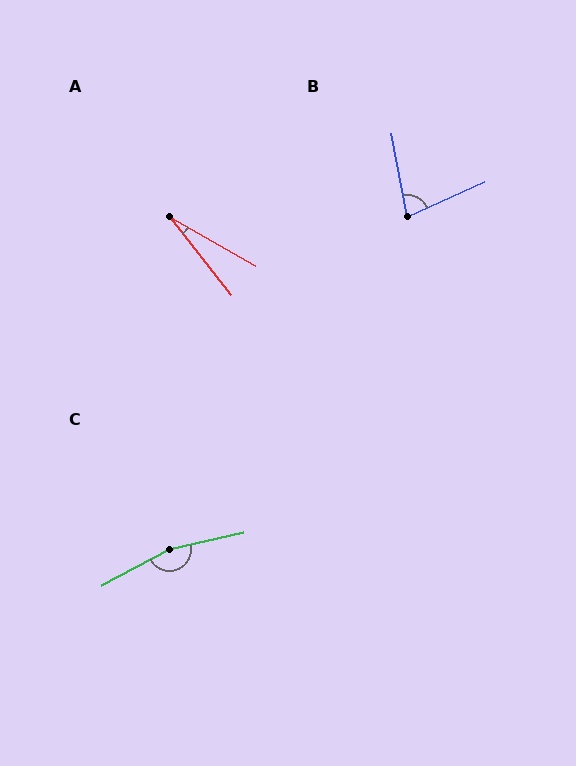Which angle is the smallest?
A, at approximately 22 degrees.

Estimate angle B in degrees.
Approximately 76 degrees.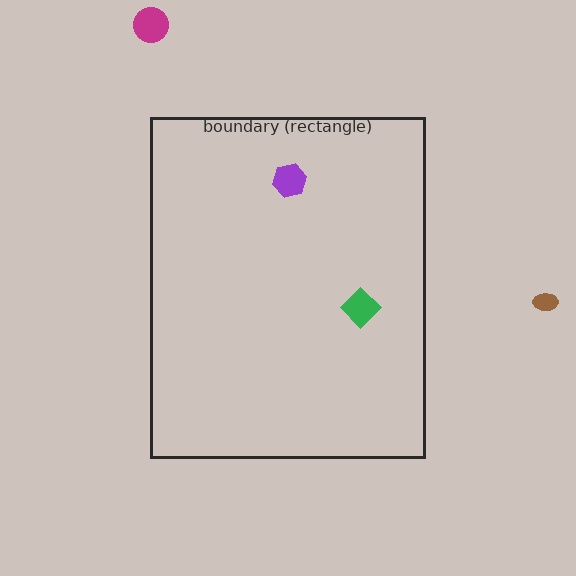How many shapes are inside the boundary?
2 inside, 2 outside.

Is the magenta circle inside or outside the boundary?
Outside.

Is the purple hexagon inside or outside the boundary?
Inside.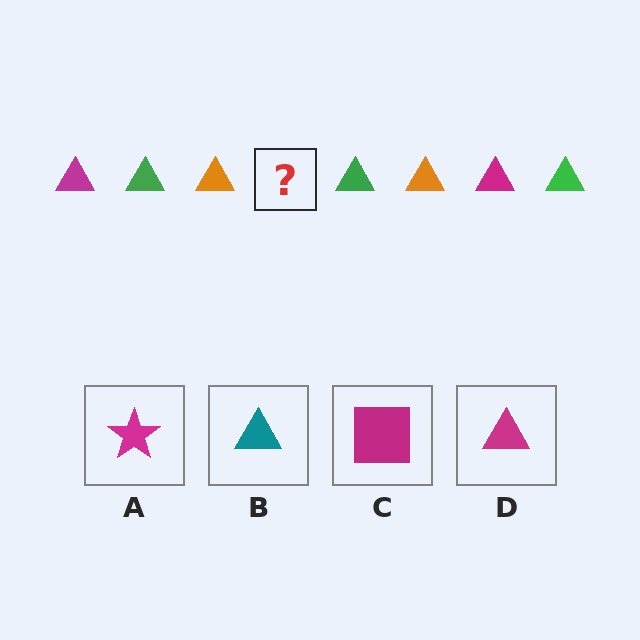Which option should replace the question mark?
Option D.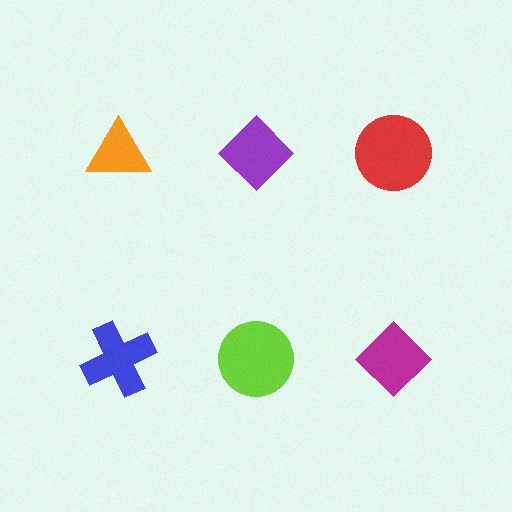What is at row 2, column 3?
A magenta diamond.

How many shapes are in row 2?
3 shapes.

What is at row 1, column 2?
A purple diamond.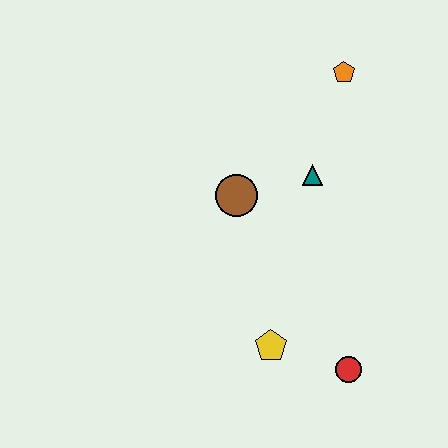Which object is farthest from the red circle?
The orange pentagon is farthest from the red circle.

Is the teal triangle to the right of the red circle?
No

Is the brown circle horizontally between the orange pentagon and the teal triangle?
No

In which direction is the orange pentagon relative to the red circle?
The orange pentagon is above the red circle.